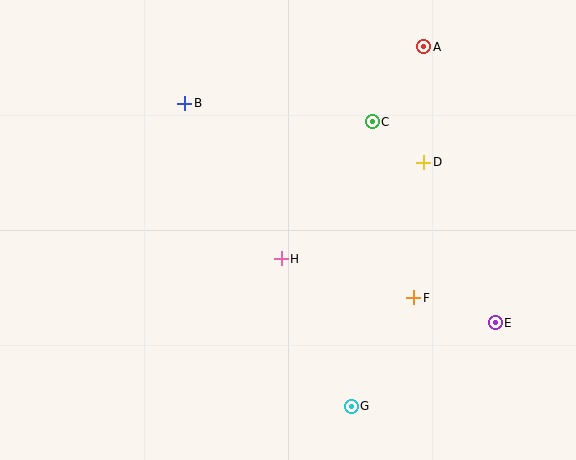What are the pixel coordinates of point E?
Point E is at (495, 323).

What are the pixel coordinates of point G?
Point G is at (351, 406).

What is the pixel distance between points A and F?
The distance between A and F is 251 pixels.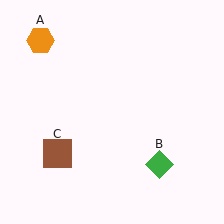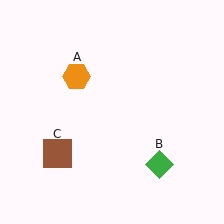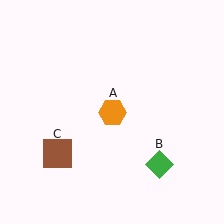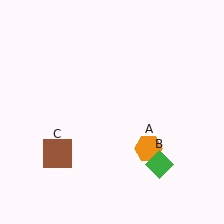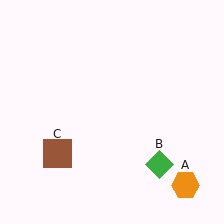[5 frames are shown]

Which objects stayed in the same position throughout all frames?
Green diamond (object B) and brown square (object C) remained stationary.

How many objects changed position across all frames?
1 object changed position: orange hexagon (object A).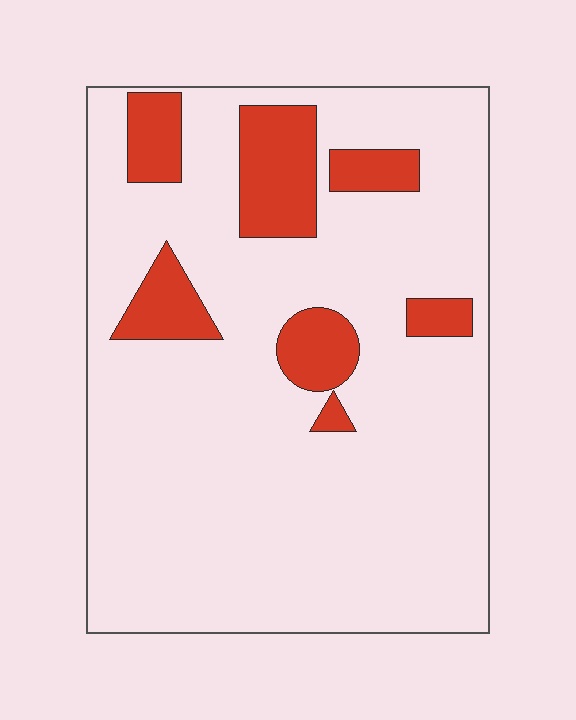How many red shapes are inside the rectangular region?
7.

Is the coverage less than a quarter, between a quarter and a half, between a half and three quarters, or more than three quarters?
Less than a quarter.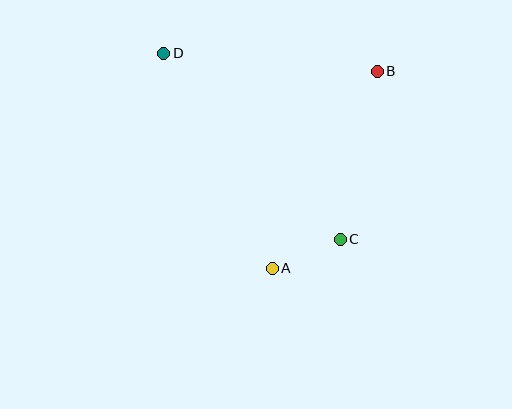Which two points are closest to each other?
Points A and C are closest to each other.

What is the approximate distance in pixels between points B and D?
The distance between B and D is approximately 214 pixels.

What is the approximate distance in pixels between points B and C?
The distance between B and C is approximately 172 pixels.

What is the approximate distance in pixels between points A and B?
The distance between A and B is approximately 223 pixels.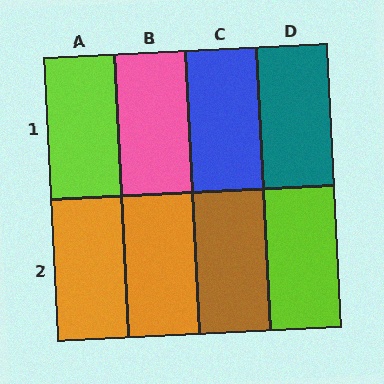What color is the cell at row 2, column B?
Orange.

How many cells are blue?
1 cell is blue.